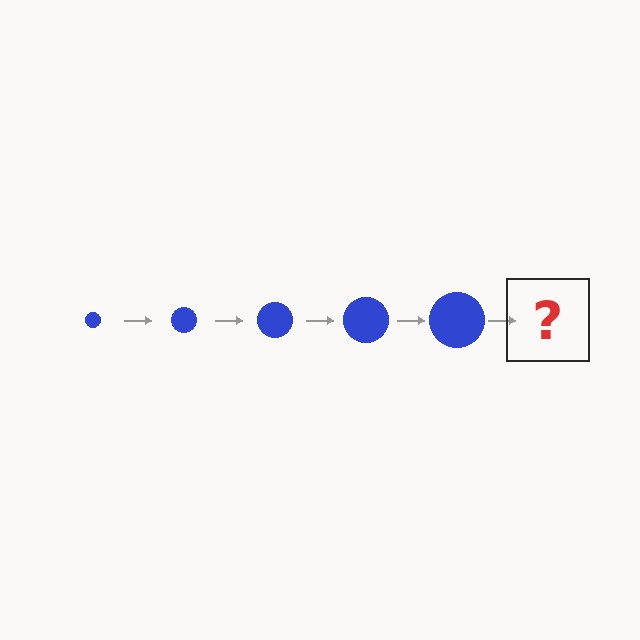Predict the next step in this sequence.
The next step is a blue circle, larger than the previous one.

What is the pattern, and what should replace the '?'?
The pattern is that the circle gets progressively larger each step. The '?' should be a blue circle, larger than the previous one.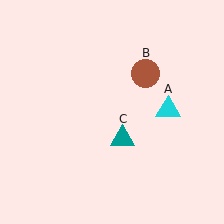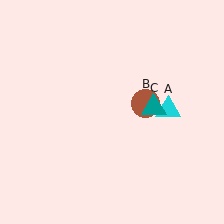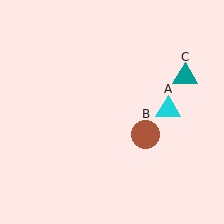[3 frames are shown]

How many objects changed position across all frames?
2 objects changed position: brown circle (object B), teal triangle (object C).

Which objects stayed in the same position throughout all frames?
Cyan triangle (object A) remained stationary.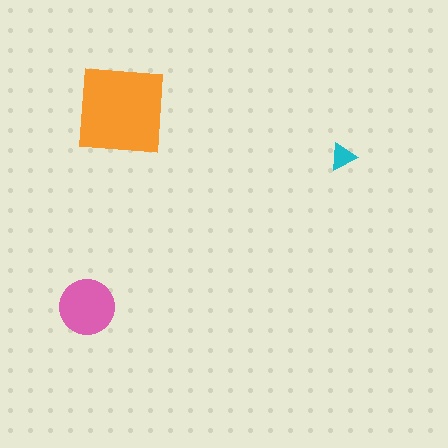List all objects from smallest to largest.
The cyan triangle, the pink circle, the orange square.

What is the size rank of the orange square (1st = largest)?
1st.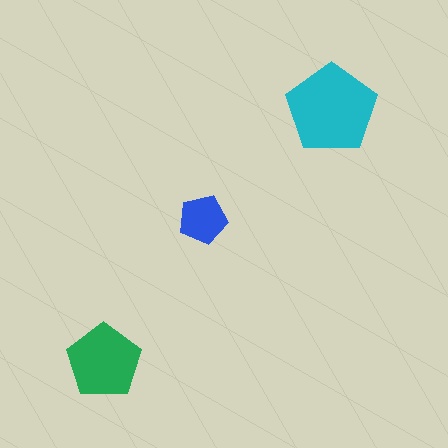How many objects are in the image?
There are 3 objects in the image.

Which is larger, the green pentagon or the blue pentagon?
The green one.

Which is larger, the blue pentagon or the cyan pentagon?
The cyan one.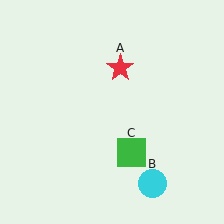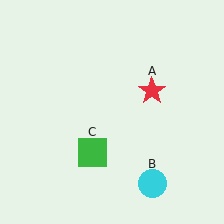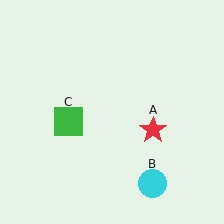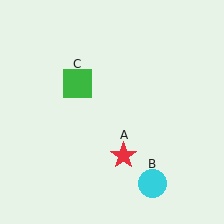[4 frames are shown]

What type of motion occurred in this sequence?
The red star (object A), green square (object C) rotated clockwise around the center of the scene.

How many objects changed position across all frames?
2 objects changed position: red star (object A), green square (object C).